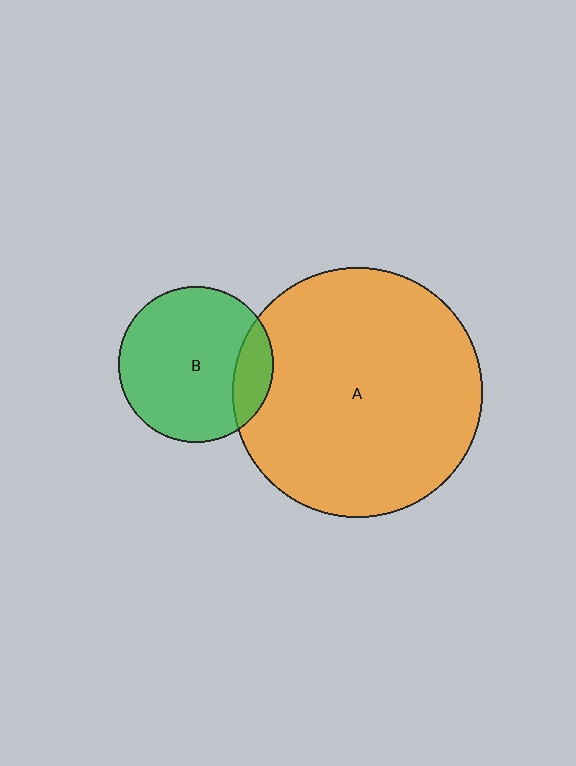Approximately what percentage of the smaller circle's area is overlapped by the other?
Approximately 15%.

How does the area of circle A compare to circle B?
Approximately 2.6 times.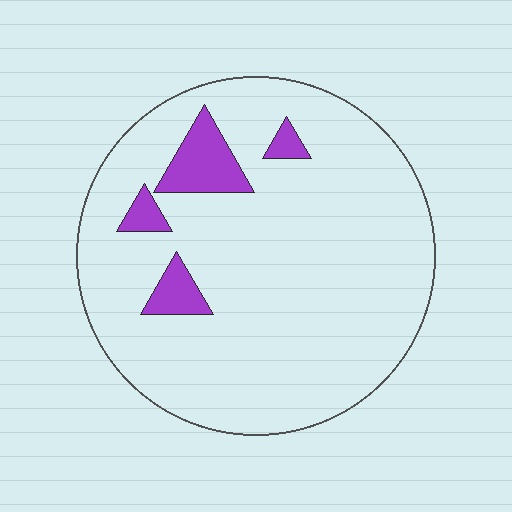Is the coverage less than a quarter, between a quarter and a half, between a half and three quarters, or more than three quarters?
Less than a quarter.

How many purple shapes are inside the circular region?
4.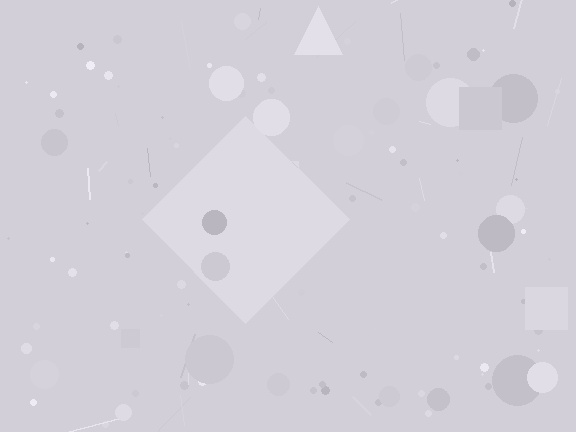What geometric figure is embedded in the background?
A diamond is embedded in the background.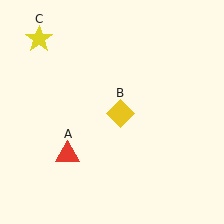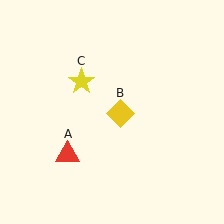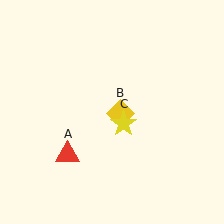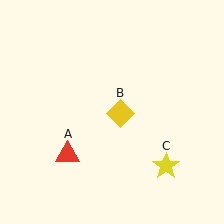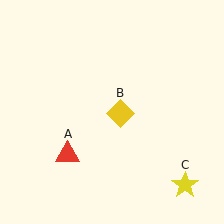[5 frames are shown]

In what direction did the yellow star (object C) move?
The yellow star (object C) moved down and to the right.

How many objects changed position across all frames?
1 object changed position: yellow star (object C).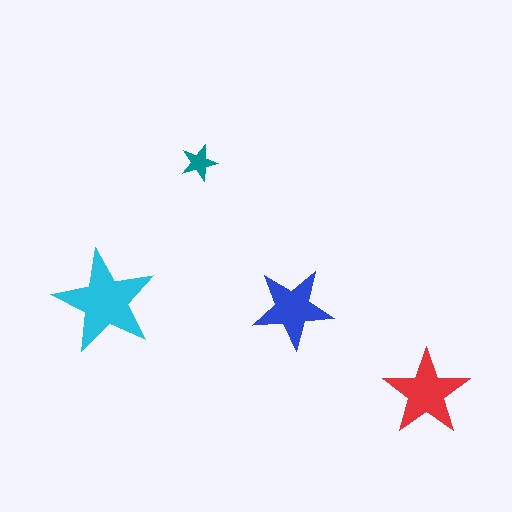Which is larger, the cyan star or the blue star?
The cyan one.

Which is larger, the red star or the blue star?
The red one.